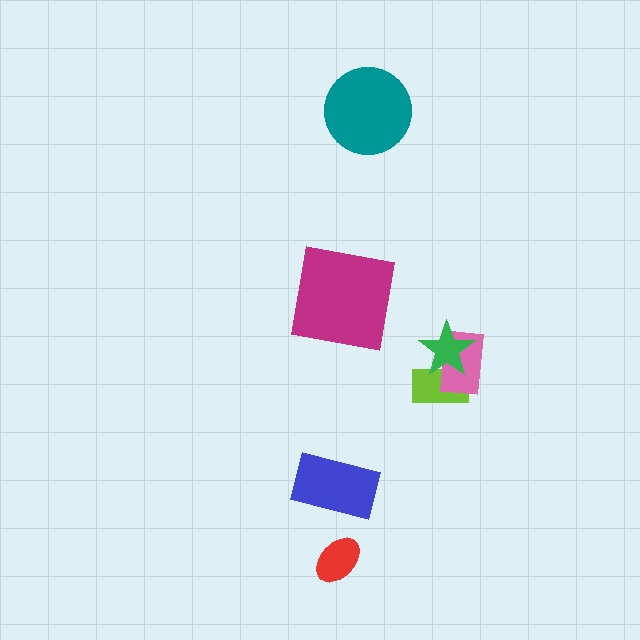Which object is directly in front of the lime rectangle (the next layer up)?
The pink rectangle is directly in front of the lime rectangle.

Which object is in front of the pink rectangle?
The green star is in front of the pink rectangle.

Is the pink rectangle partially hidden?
Yes, it is partially covered by another shape.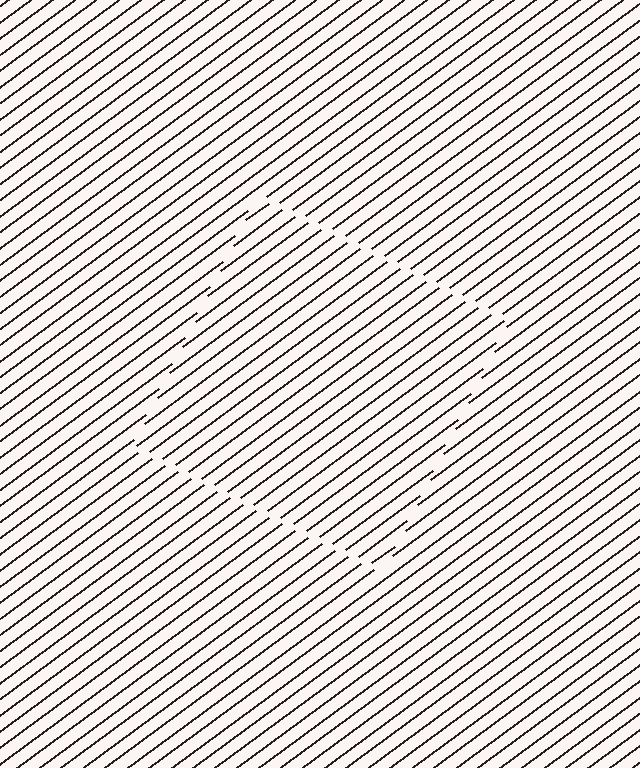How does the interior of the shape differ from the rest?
The interior of the shape contains the same grating, shifted by half a period — the contour is defined by the phase discontinuity where line-ends from the inner and outer gratings abut.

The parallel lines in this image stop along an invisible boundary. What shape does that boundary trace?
An illusory square. The interior of the shape contains the same grating, shifted by half a period — the contour is defined by the phase discontinuity where line-ends from the inner and outer gratings abut.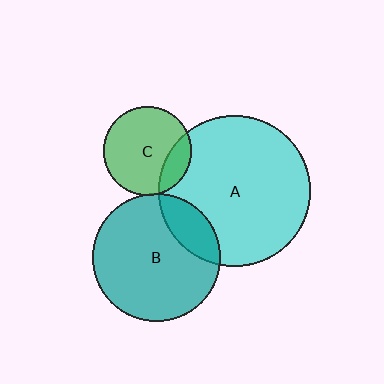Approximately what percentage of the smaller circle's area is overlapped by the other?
Approximately 5%.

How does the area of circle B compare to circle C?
Approximately 2.1 times.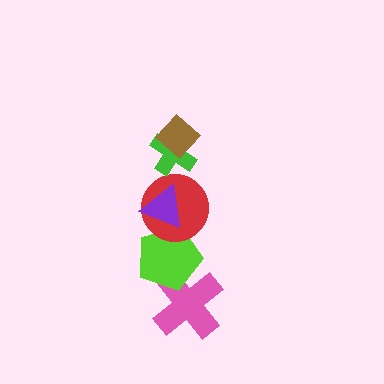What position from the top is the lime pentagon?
The lime pentagon is 5th from the top.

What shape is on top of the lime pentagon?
The red circle is on top of the lime pentagon.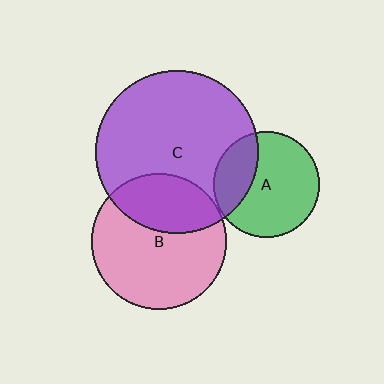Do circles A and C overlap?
Yes.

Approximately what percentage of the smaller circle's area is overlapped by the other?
Approximately 30%.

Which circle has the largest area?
Circle C (purple).